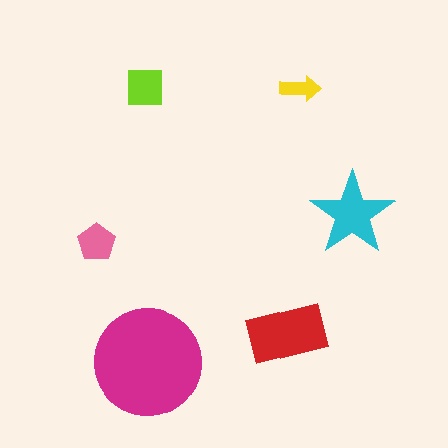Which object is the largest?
The magenta circle.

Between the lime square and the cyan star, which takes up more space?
The cyan star.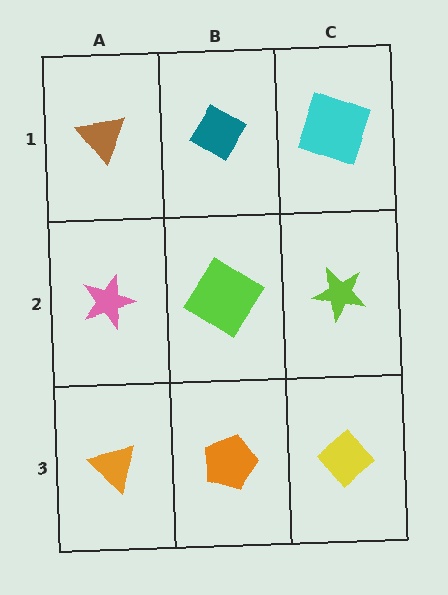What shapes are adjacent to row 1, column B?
A lime diamond (row 2, column B), a brown triangle (row 1, column A), a cyan square (row 1, column C).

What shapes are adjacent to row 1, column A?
A pink star (row 2, column A), a teal diamond (row 1, column B).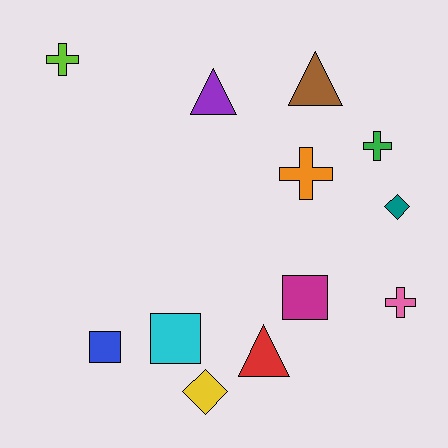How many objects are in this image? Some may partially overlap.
There are 12 objects.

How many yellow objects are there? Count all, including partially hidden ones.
There is 1 yellow object.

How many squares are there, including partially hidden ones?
There are 3 squares.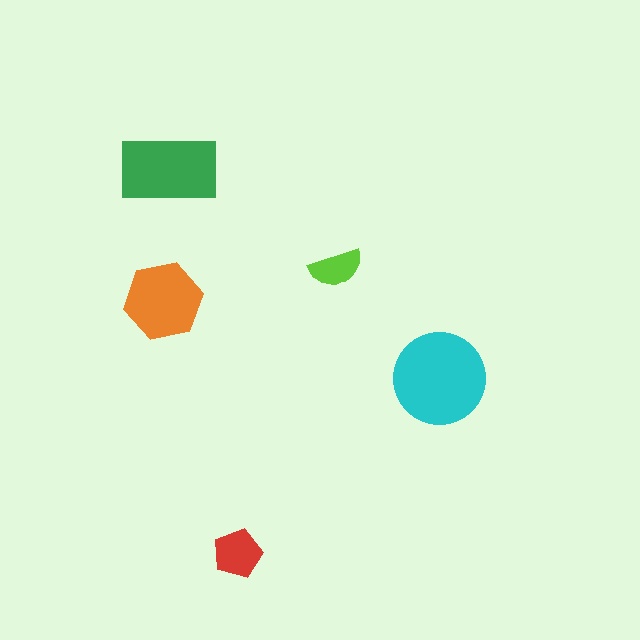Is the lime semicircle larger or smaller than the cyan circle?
Smaller.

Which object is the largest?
The cyan circle.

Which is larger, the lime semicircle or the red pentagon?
The red pentagon.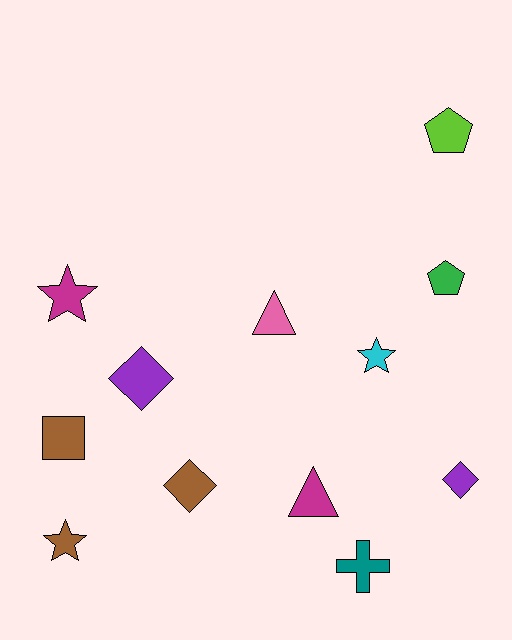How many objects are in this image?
There are 12 objects.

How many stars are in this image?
There are 3 stars.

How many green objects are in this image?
There is 1 green object.